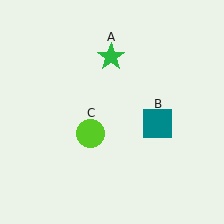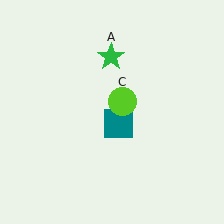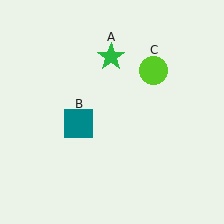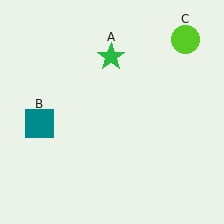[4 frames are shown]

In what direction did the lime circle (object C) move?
The lime circle (object C) moved up and to the right.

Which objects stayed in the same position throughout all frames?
Green star (object A) remained stationary.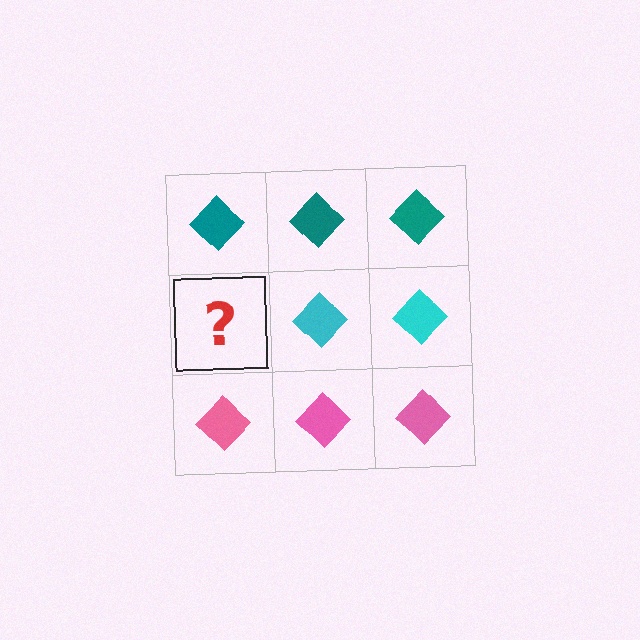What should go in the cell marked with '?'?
The missing cell should contain a cyan diamond.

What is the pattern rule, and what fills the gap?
The rule is that each row has a consistent color. The gap should be filled with a cyan diamond.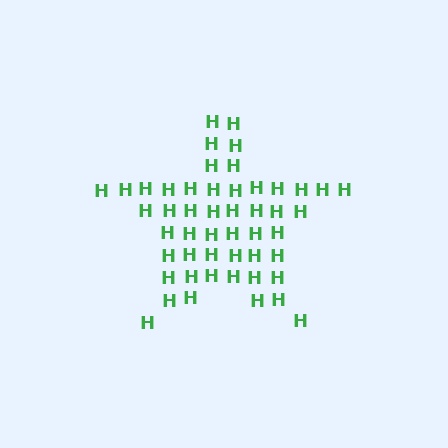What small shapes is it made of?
It is made of small letter H's.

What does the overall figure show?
The overall figure shows a star.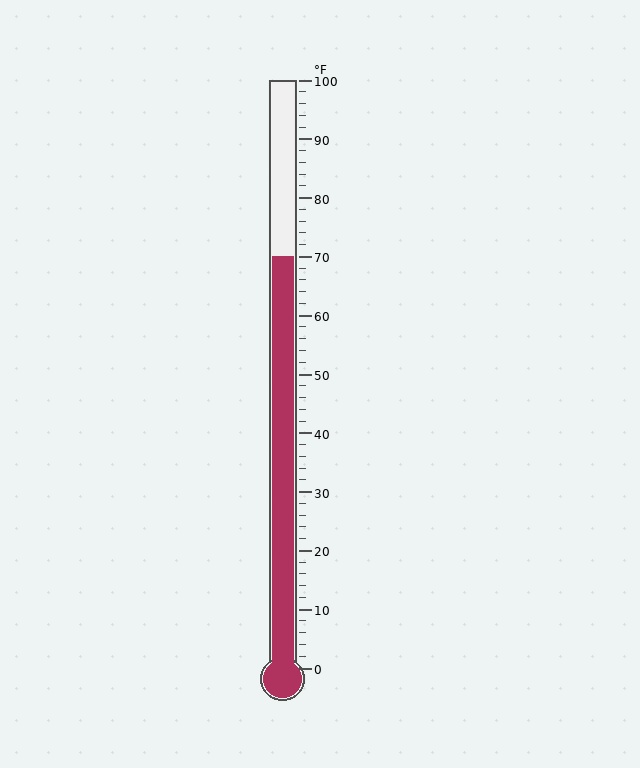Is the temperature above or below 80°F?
The temperature is below 80°F.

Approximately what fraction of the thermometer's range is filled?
The thermometer is filled to approximately 70% of its range.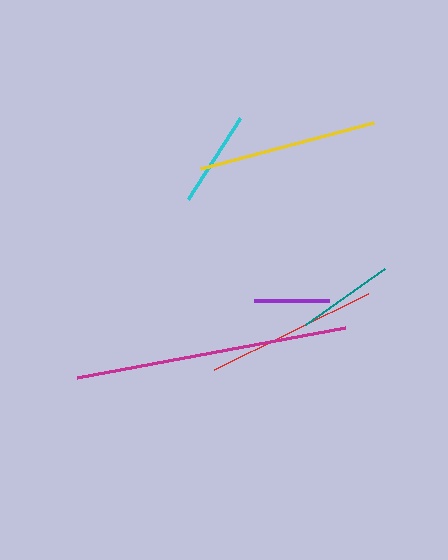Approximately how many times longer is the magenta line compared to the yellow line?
The magenta line is approximately 1.5 times the length of the yellow line.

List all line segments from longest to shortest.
From longest to shortest: magenta, yellow, red, teal, cyan, purple.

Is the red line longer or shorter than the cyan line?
The red line is longer than the cyan line.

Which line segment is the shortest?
The purple line is the shortest at approximately 74 pixels.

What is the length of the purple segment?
The purple segment is approximately 74 pixels long.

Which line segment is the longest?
The magenta line is the longest at approximately 273 pixels.